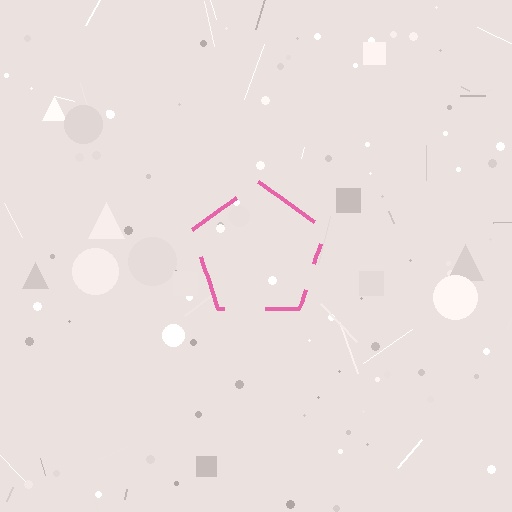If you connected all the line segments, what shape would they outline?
They would outline a pentagon.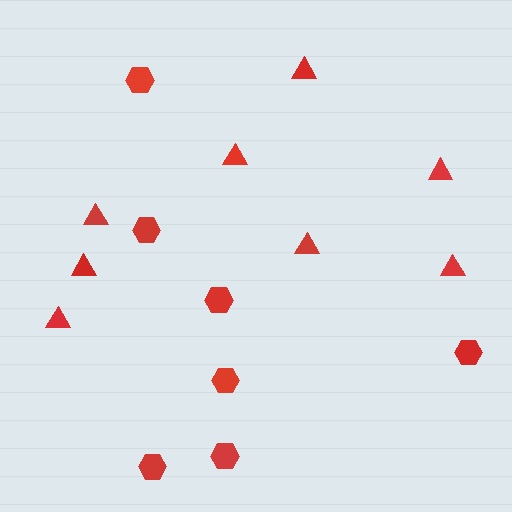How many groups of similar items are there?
There are 2 groups: one group of triangles (8) and one group of hexagons (7).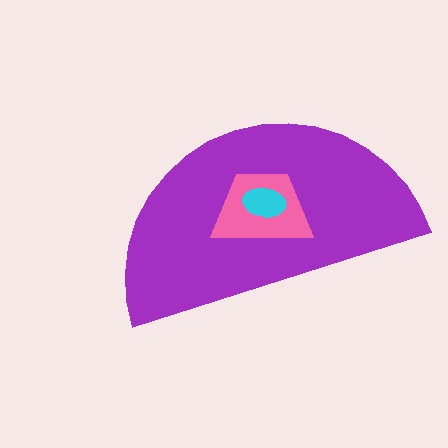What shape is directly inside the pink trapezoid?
The cyan ellipse.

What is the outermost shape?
The purple semicircle.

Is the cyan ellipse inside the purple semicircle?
Yes.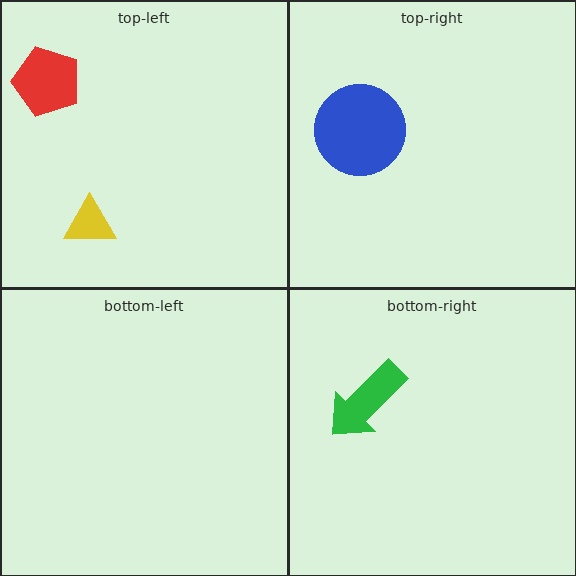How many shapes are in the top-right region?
1.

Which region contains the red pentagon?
The top-left region.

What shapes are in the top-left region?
The yellow triangle, the red pentagon.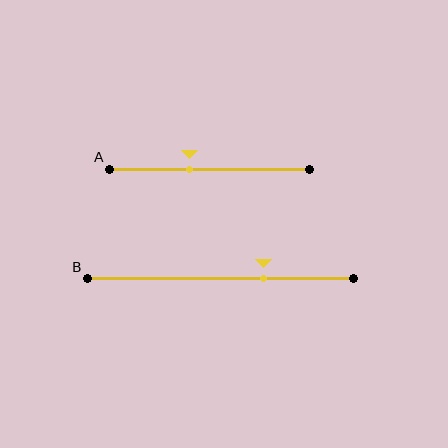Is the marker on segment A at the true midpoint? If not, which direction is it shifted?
No, the marker on segment A is shifted to the left by about 10% of the segment length.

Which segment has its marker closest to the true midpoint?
Segment A has its marker closest to the true midpoint.